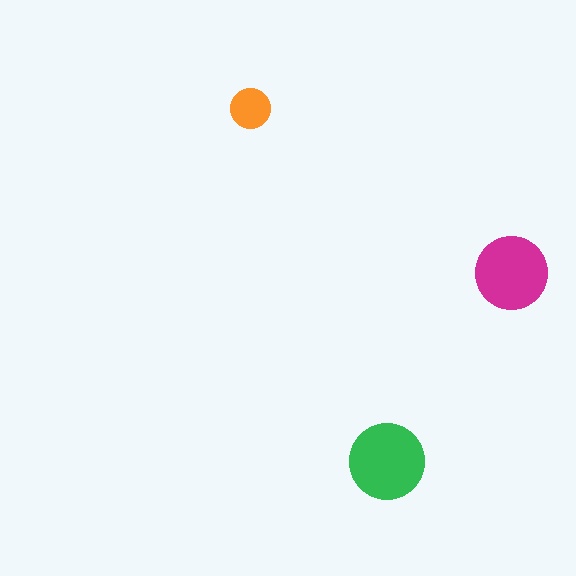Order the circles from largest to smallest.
the green one, the magenta one, the orange one.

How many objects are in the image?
There are 3 objects in the image.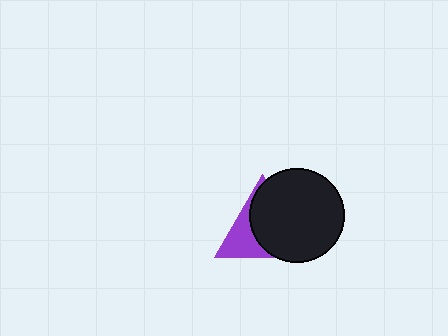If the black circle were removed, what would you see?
You would see the complete purple triangle.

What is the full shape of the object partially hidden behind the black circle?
The partially hidden object is a purple triangle.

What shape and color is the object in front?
The object in front is a black circle.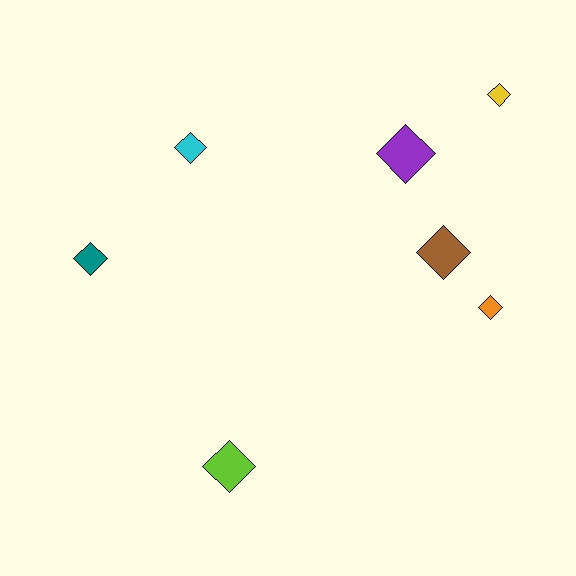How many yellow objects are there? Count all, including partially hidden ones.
There is 1 yellow object.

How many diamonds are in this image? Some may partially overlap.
There are 7 diamonds.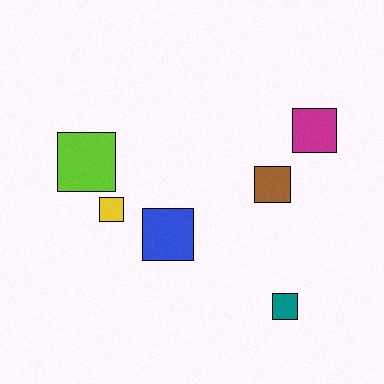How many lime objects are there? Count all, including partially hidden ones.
There is 1 lime object.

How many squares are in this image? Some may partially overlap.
There are 6 squares.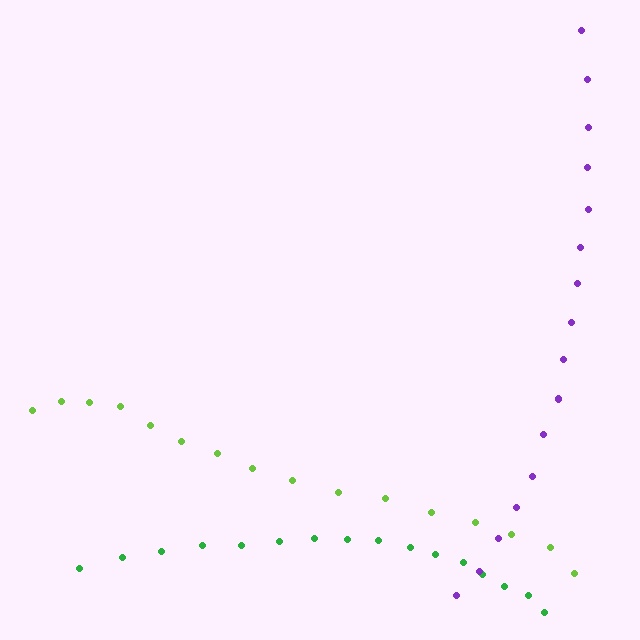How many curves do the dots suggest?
There are 3 distinct paths.